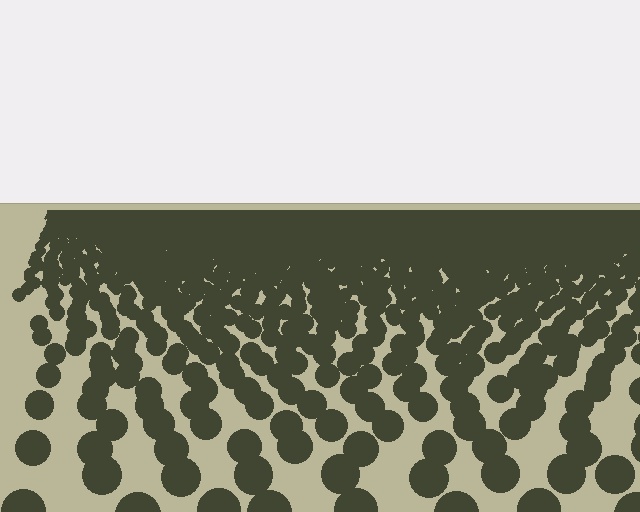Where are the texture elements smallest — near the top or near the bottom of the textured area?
Near the top.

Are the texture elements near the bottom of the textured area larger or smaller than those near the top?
Larger. Near the bottom, elements are closer to the viewer and appear at a bigger on-screen size.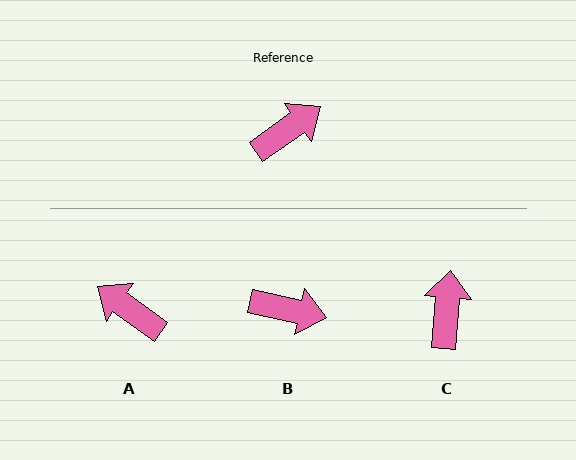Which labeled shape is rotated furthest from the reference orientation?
A, about 109 degrees away.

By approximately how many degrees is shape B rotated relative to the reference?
Approximately 47 degrees clockwise.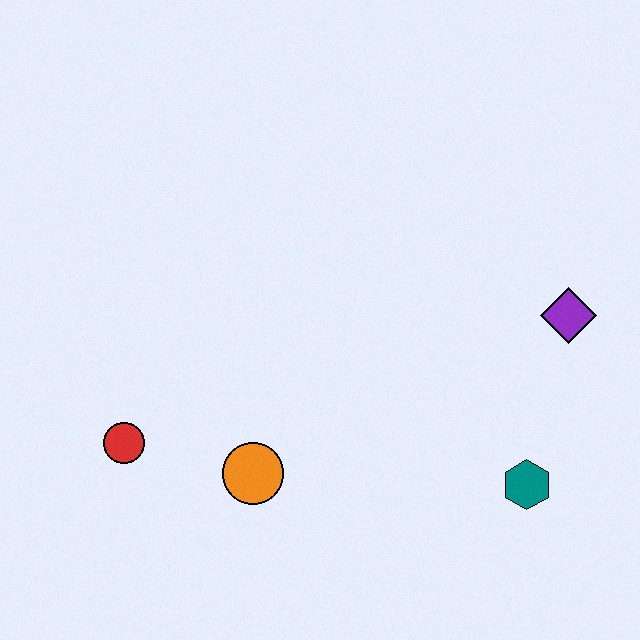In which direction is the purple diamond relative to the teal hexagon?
The purple diamond is above the teal hexagon.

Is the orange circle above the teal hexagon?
Yes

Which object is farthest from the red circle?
The purple diamond is farthest from the red circle.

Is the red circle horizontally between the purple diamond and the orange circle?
No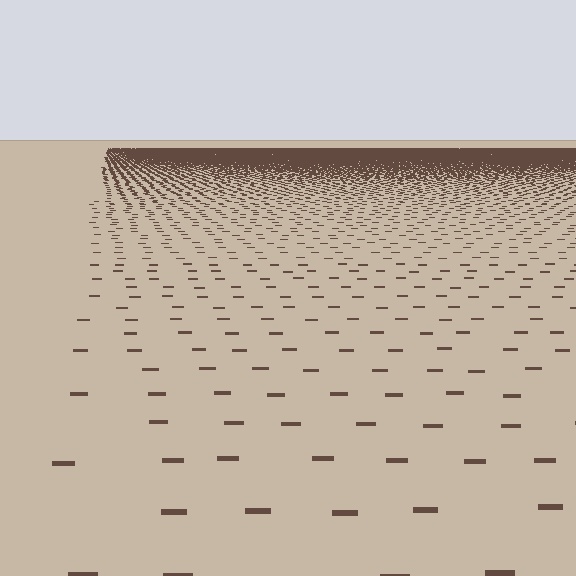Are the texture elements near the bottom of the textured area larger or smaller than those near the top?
Larger. Near the bottom, elements are closer to the viewer and appear at a bigger on-screen size.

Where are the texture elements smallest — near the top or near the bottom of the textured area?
Near the top.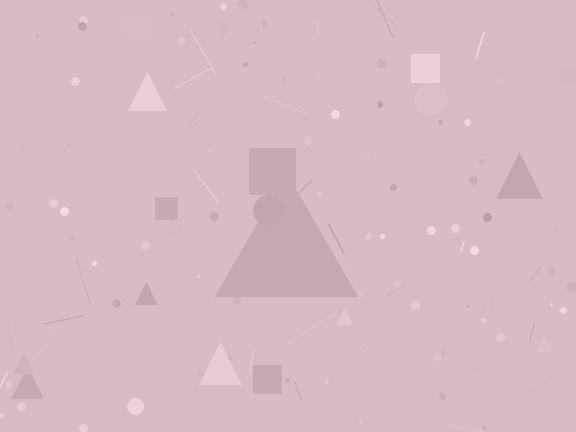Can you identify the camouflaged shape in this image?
The camouflaged shape is a triangle.